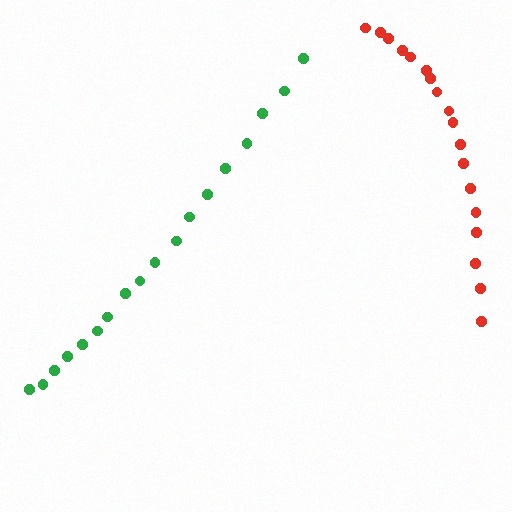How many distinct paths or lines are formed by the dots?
There are 2 distinct paths.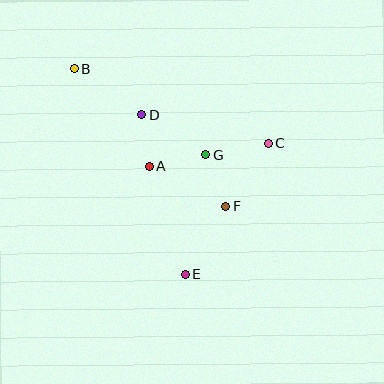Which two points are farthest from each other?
Points B and E are farthest from each other.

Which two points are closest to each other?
Points A and D are closest to each other.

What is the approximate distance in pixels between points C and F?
The distance between C and F is approximately 75 pixels.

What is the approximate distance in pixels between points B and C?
The distance between B and C is approximately 207 pixels.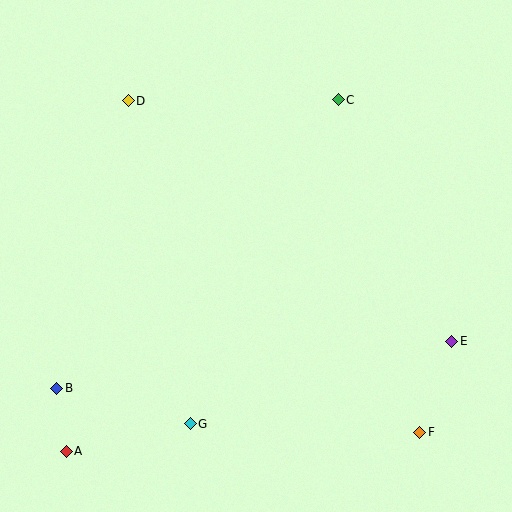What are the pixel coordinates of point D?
Point D is at (128, 101).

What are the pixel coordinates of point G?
Point G is at (190, 424).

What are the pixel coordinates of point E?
Point E is at (452, 341).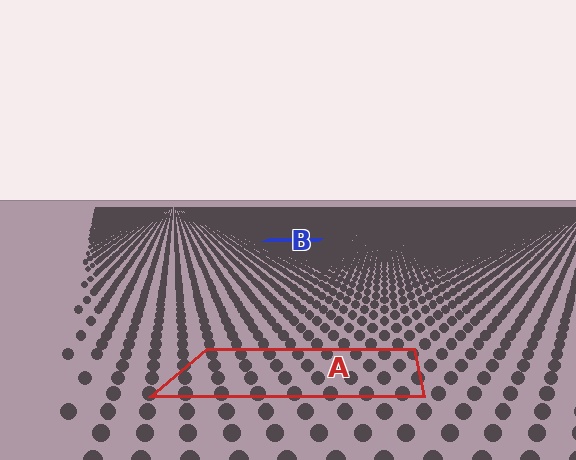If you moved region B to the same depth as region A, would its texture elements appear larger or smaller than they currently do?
They would appear larger. At a closer depth, the same texture elements are projected at a bigger on-screen size.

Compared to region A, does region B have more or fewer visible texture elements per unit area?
Region B has more texture elements per unit area — they are packed more densely because it is farther away.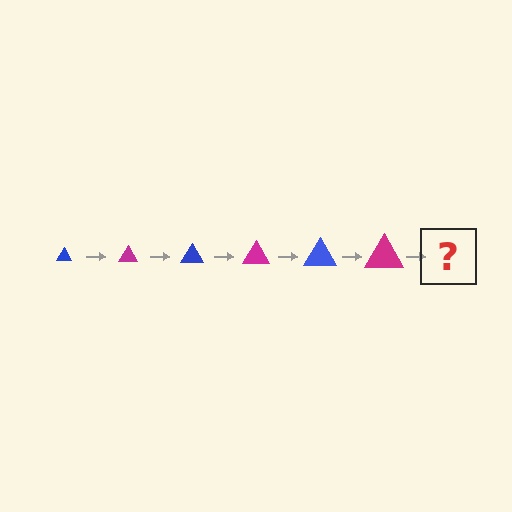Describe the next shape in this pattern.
It should be a blue triangle, larger than the previous one.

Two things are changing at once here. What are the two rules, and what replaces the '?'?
The two rules are that the triangle grows larger each step and the color cycles through blue and magenta. The '?' should be a blue triangle, larger than the previous one.